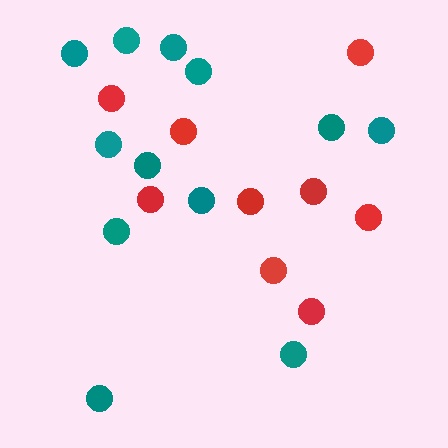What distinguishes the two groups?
There are 2 groups: one group of red circles (9) and one group of teal circles (12).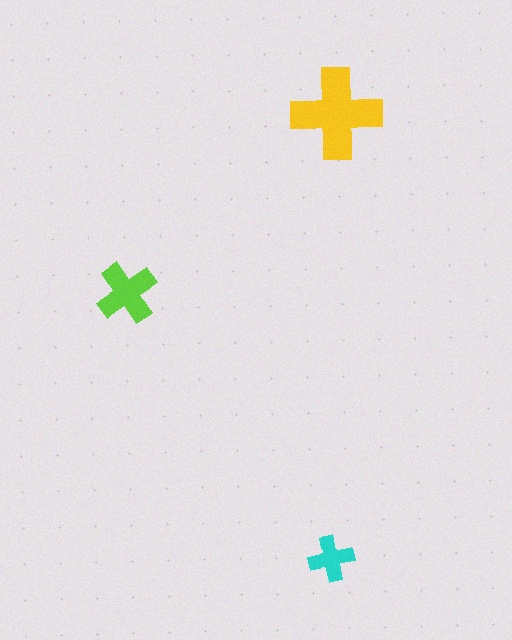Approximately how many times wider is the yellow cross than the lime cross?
About 1.5 times wider.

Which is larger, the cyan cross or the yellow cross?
The yellow one.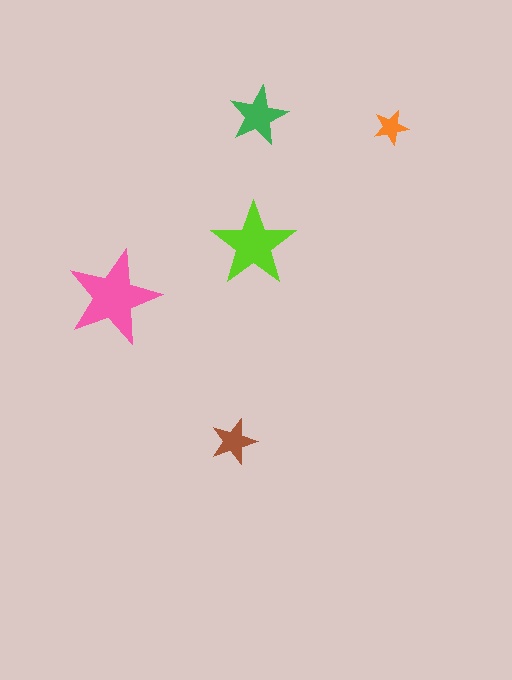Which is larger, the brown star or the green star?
The green one.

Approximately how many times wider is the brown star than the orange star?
About 1.5 times wider.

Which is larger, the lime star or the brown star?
The lime one.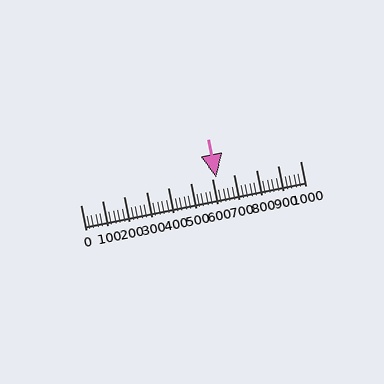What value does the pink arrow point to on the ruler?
The pink arrow points to approximately 620.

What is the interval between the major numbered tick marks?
The major tick marks are spaced 100 units apart.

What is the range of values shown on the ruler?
The ruler shows values from 0 to 1000.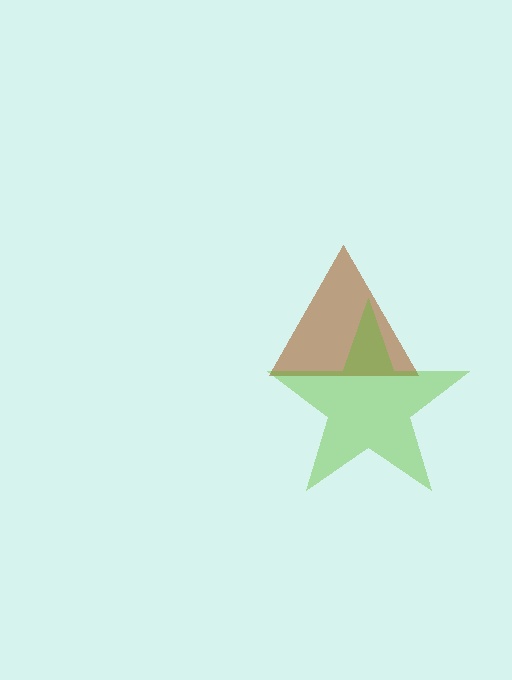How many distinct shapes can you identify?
There are 2 distinct shapes: a brown triangle, a lime star.